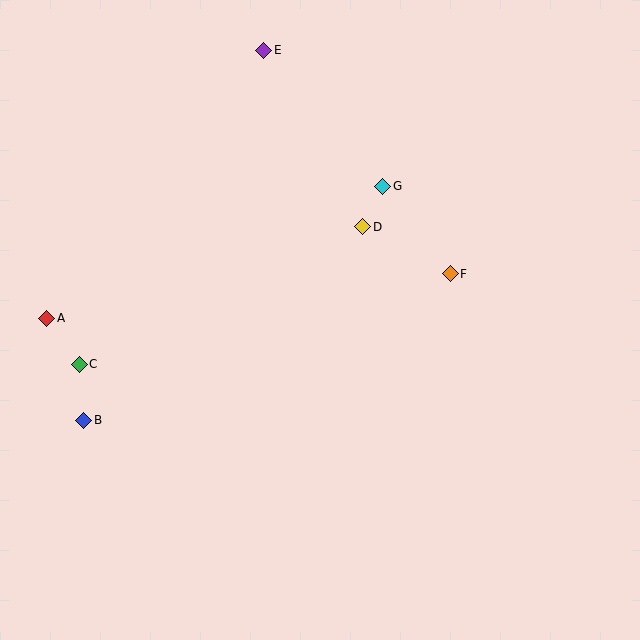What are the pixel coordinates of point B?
Point B is at (84, 420).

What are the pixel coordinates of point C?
Point C is at (79, 364).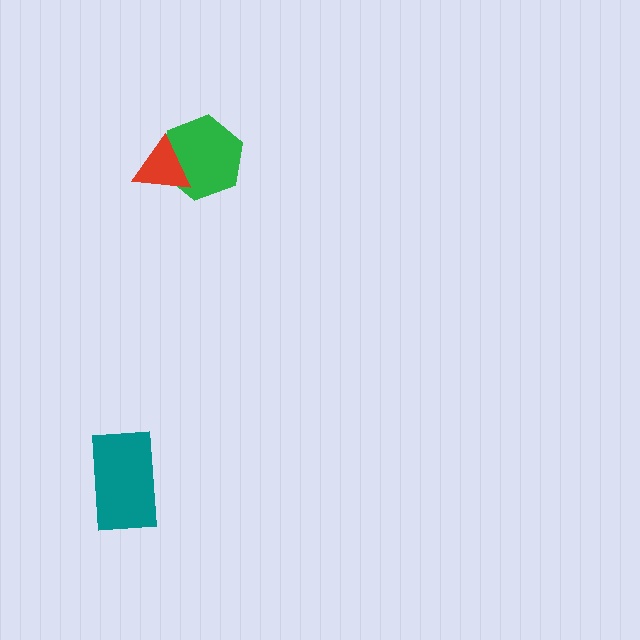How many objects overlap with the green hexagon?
1 object overlaps with the green hexagon.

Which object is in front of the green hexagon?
The red triangle is in front of the green hexagon.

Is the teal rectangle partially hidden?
No, no other shape covers it.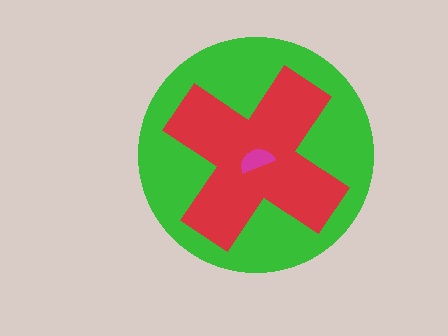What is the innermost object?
The magenta semicircle.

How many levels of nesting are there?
3.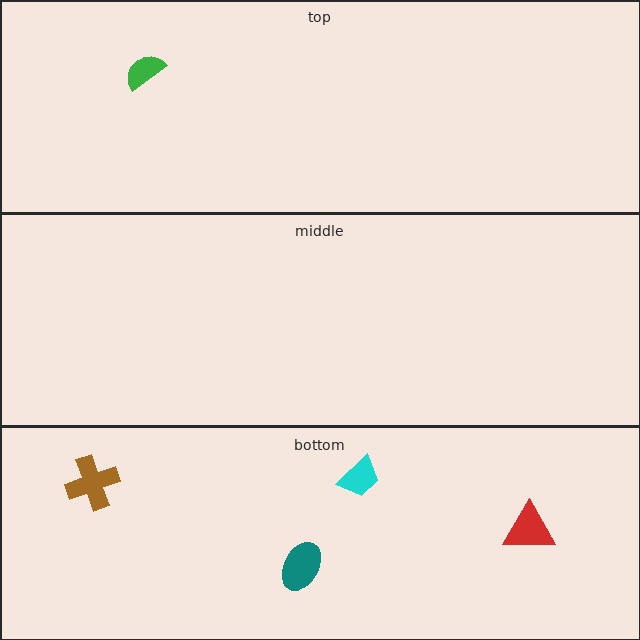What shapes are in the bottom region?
The cyan trapezoid, the brown cross, the red triangle, the teal ellipse.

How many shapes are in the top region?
1.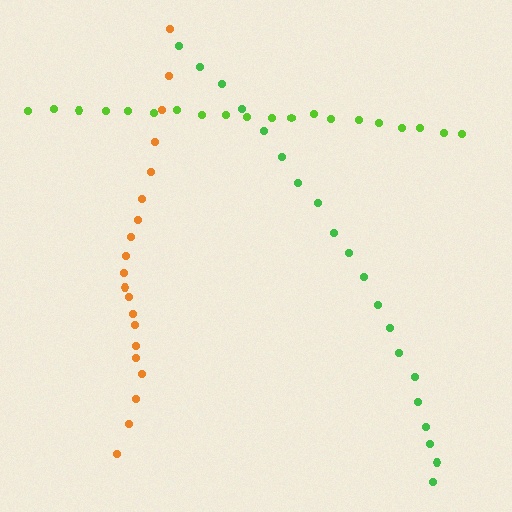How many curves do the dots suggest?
There are 3 distinct paths.